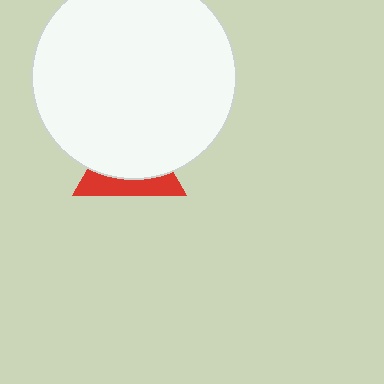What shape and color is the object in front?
The object in front is a white circle.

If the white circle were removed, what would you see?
You would see the complete red triangle.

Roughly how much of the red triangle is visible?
A small part of it is visible (roughly 34%).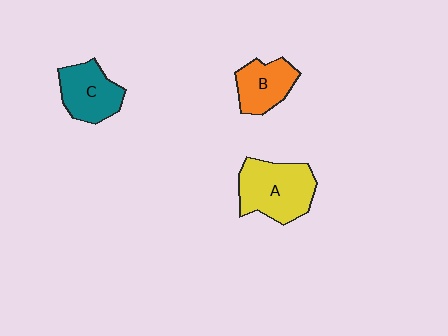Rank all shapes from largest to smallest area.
From largest to smallest: A (yellow), C (teal), B (orange).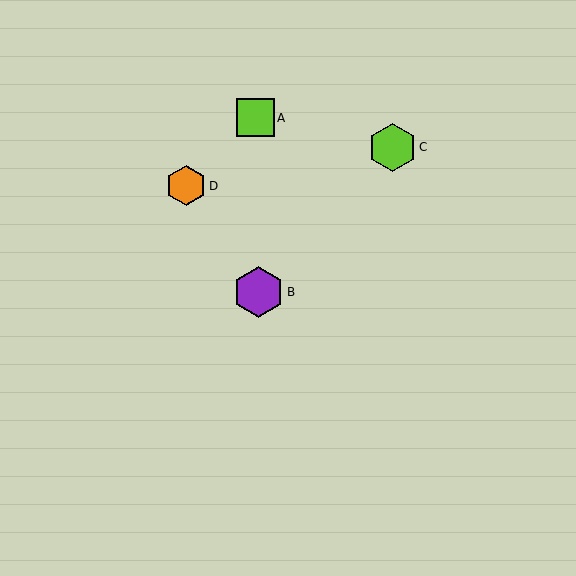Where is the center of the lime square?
The center of the lime square is at (256, 118).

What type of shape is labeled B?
Shape B is a purple hexagon.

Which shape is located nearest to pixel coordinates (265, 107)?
The lime square (labeled A) at (256, 118) is nearest to that location.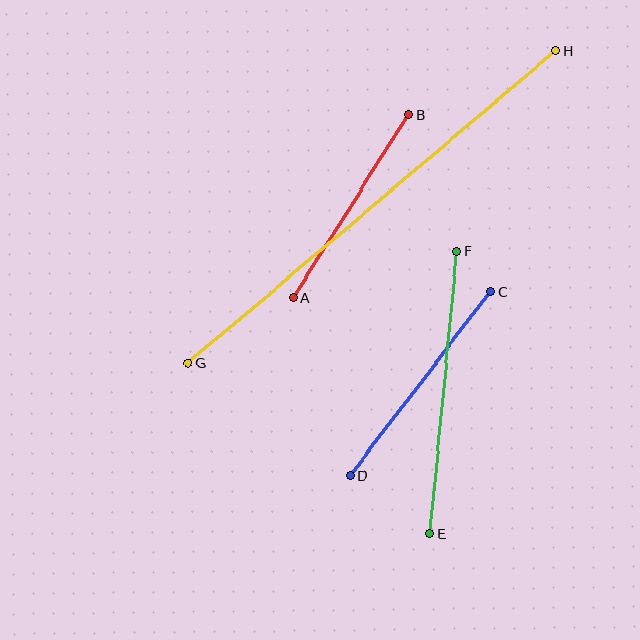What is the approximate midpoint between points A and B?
The midpoint is at approximately (351, 206) pixels.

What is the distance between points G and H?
The distance is approximately 482 pixels.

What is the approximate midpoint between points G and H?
The midpoint is at approximately (372, 207) pixels.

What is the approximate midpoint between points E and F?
The midpoint is at approximately (444, 393) pixels.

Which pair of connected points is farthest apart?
Points G and H are farthest apart.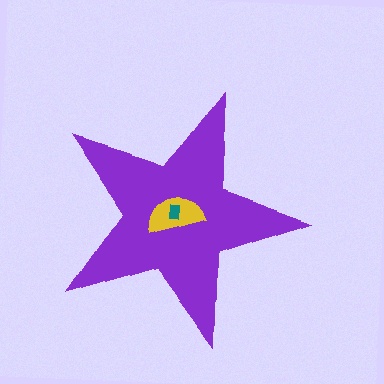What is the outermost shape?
The purple star.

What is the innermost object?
The teal rectangle.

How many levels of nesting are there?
3.